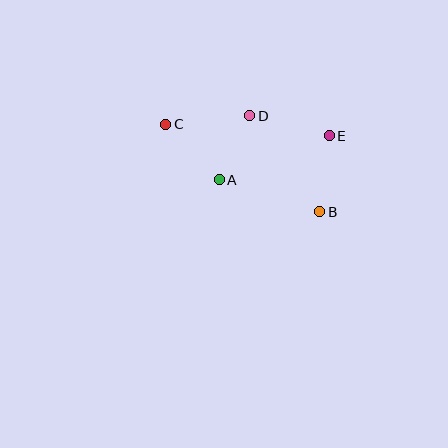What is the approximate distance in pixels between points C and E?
The distance between C and E is approximately 164 pixels.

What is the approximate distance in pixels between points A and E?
The distance between A and E is approximately 118 pixels.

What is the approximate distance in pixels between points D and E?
The distance between D and E is approximately 82 pixels.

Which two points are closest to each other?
Points A and D are closest to each other.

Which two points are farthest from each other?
Points B and C are farthest from each other.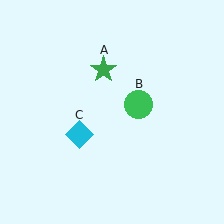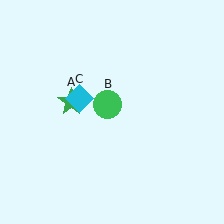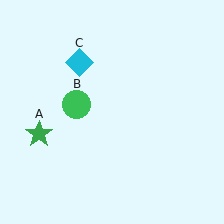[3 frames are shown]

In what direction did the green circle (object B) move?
The green circle (object B) moved left.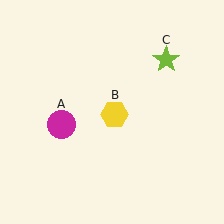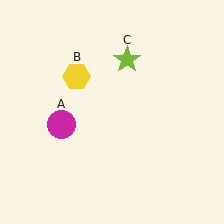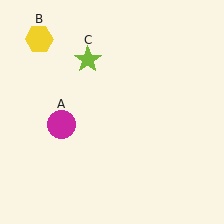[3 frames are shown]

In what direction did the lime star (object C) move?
The lime star (object C) moved left.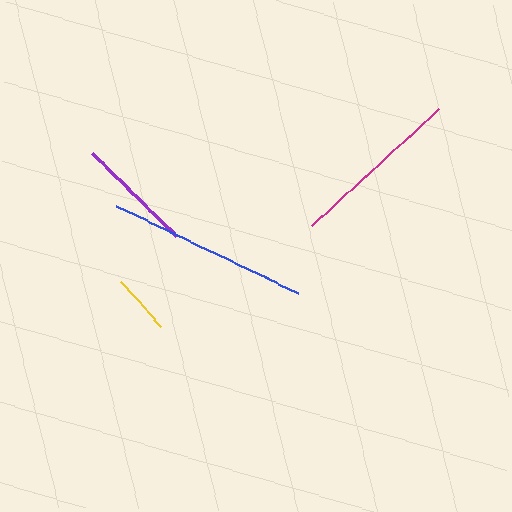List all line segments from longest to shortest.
From longest to shortest: blue, magenta, purple, yellow.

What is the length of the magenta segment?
The magenta segment is approximately 173 pixels long.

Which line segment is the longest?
The blue line is the longest at approximately 202 pixels.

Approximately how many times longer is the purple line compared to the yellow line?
The purple line is approximately 2.0 times the length of the yellow line.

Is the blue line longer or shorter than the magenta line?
The blue line is longer than the magenta line.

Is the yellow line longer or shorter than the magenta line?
The magenta line is longer than the yellow line.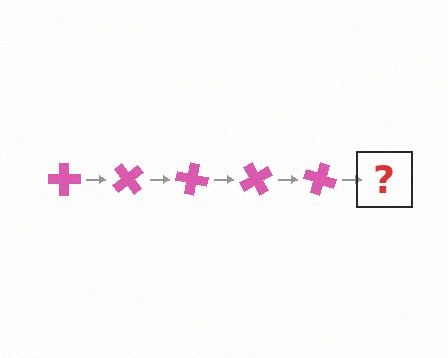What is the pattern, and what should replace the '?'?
The pattern is that the cross rotates 50 degrees each step. The '?' should be a pink cross rotated 250 degrees.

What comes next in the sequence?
The next element should be a pink cross rotated 250 degrees.